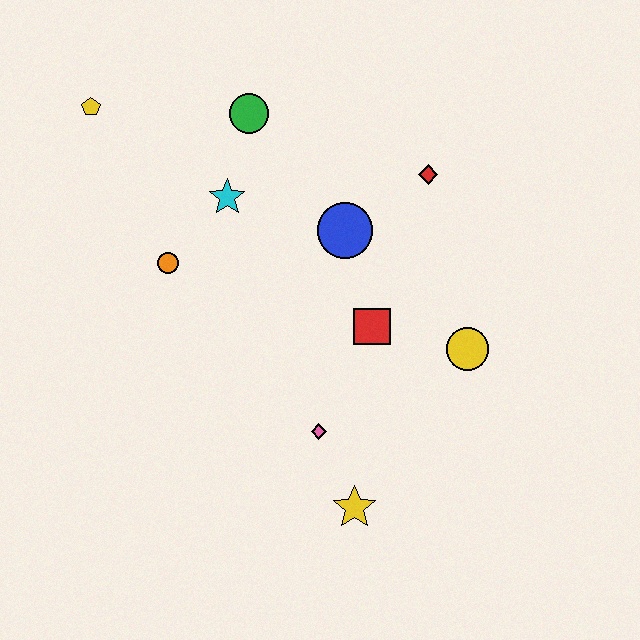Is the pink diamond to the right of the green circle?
Yes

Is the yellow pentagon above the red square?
Yes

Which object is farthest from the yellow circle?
The yellow pentagon is farthest from the yellow circle.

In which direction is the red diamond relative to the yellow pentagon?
The red diamond is to the right of the yellow pentagon.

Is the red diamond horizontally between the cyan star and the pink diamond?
No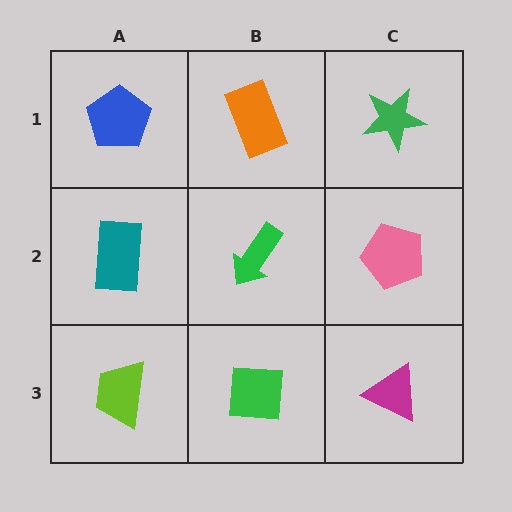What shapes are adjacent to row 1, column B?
A green arrow (row 2, column B), a blue pentagon (row 1, column A), a green star (row 1, column C).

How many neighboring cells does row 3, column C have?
2.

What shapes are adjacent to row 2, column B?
An orange rectangle (row 1, column B), a green square (row 3, column B), a teal rectangle (row 2, column A), a pink pentagon (row 2, column C).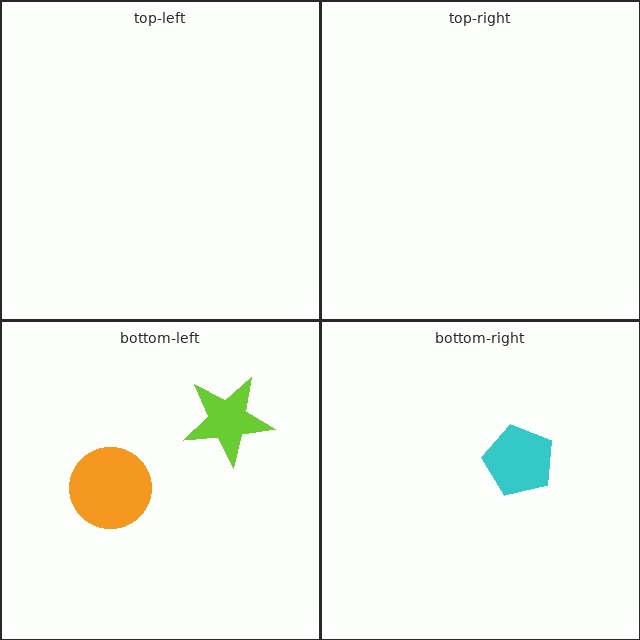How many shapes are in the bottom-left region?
2.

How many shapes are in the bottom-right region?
1.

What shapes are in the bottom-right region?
The cyan pentagon.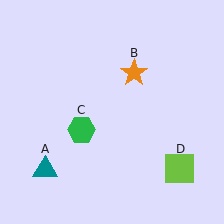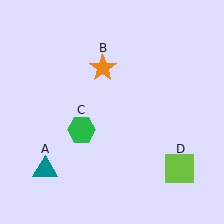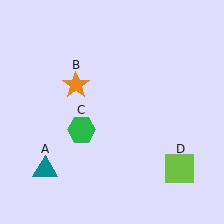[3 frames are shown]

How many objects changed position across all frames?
1 object changed position: orange star (object B).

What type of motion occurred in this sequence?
The orange star (object B) rotated counterclockwise around the center of the scene.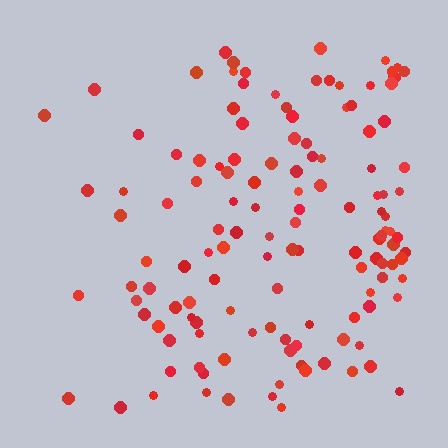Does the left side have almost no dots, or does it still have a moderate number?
Still a moderate number, just noticeably fewer than the right.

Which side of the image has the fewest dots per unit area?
The left.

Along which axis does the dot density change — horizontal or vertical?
Horizontal.